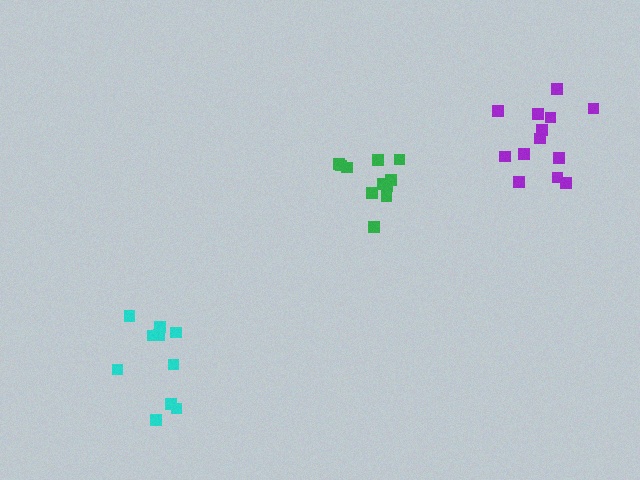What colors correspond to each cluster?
The clusters are colored: purple, green, cyan.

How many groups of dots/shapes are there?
There are 3 groups.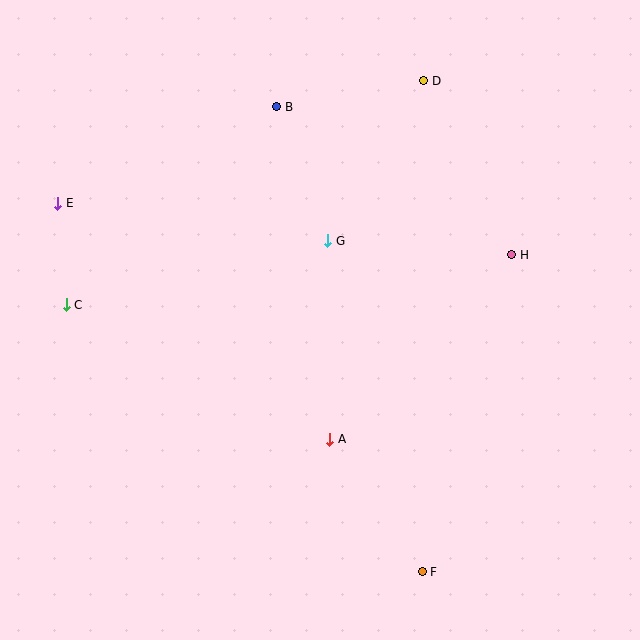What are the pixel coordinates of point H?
Point H is at (512, 255).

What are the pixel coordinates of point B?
Point B is at (277, 107).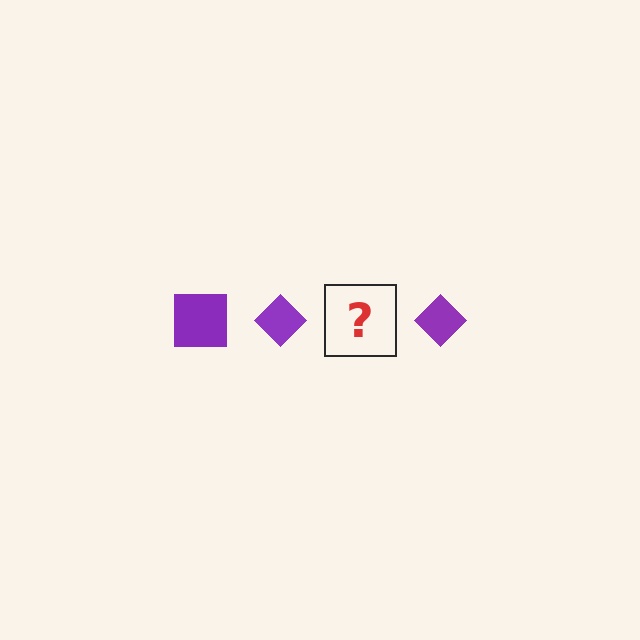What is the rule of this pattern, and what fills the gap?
The rule is that the pattern cycles through square, diamond shapes in purple. The gap should be filled with a purple square.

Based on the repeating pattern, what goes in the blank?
The blank should be a purple square.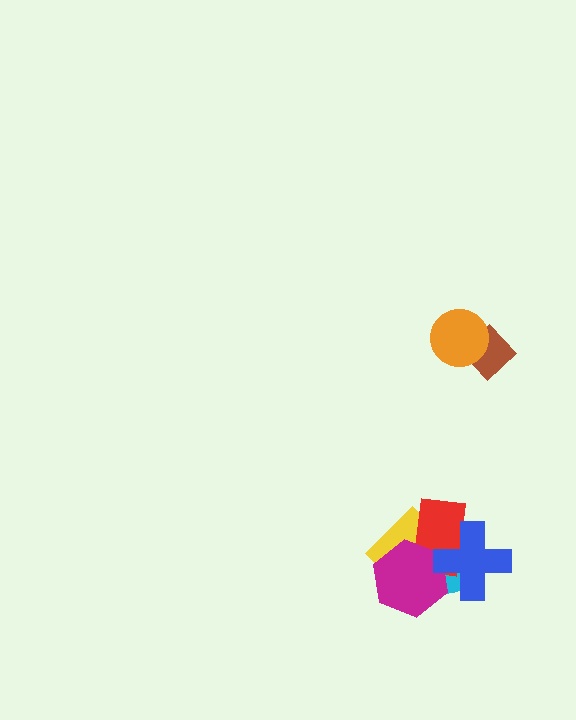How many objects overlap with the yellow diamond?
4 objects overlap with the yellow diamond.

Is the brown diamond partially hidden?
Yes, it is partially covered by another shape.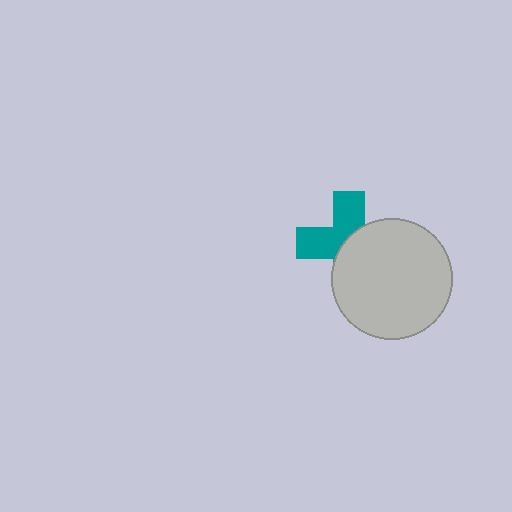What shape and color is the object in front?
The object in front is a light gray circle.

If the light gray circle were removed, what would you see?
You would see the complete teal cross.